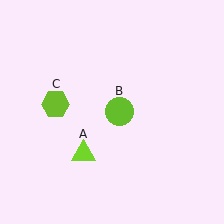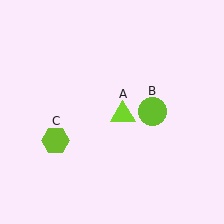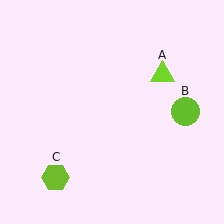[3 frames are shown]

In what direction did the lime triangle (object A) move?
The lime triangle (object A) moved up and to the right.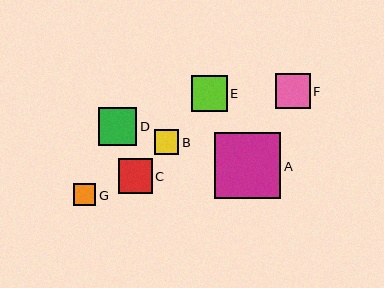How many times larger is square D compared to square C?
Square D is approximately 1.1 times the size of square C.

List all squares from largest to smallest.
From largest to smallest: A, D, E, F, C, B, G.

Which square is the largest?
Square A is the largest with a size of approximately 66 pixels.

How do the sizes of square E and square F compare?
Square E and square F are approximately the same size.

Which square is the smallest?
Square G is the smallest with a size of approximately 22 pixels.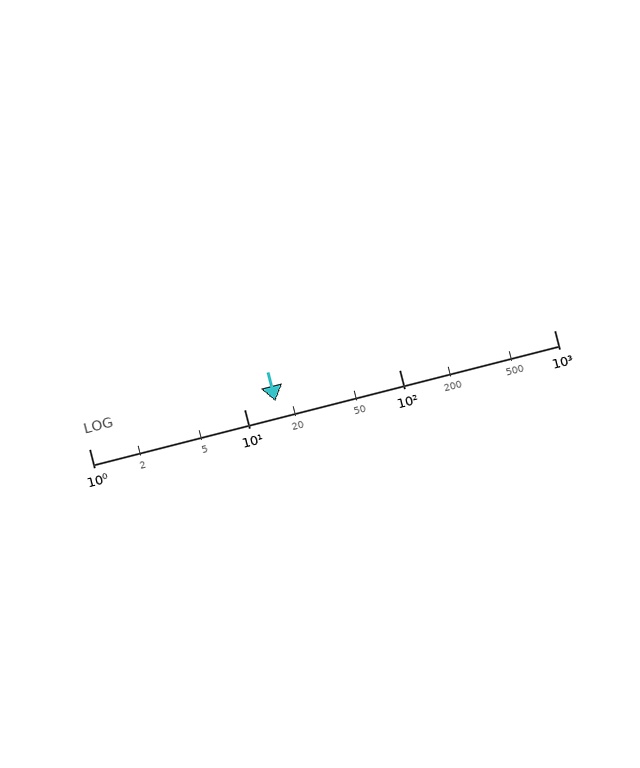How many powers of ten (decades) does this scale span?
The scale spans 3 decades, from 1 to 1000.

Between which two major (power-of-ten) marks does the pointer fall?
The pointer is between 10 and 100.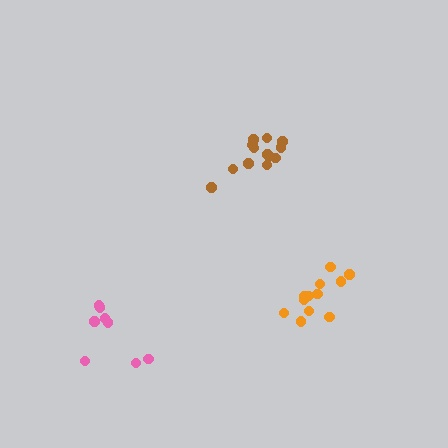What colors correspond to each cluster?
The clusters are colored: brown, pink, orange.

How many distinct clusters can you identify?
There are 3 distinct clusters.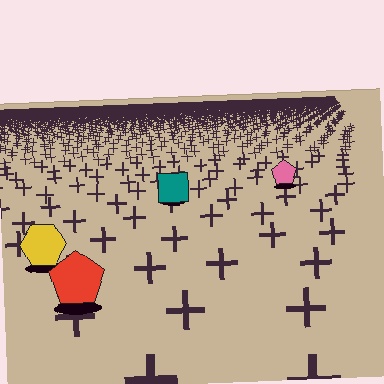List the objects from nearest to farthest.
From nearest to farthest: the red pentagon, the yellow hexagon, the teal square, the pink pentagon.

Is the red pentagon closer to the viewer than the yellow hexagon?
Yes. The red pentagon is closer — you can tell from the texture gradient: the ground texture is coarser near it.